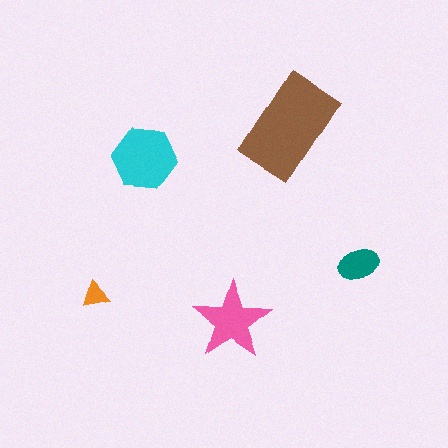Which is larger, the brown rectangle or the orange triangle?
The brown rectangle.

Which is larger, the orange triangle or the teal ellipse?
The teal ellipse.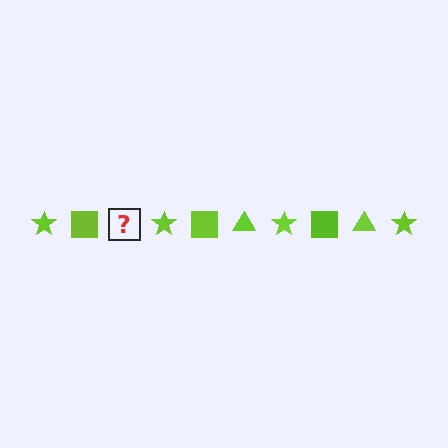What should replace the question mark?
The question mark should be replaced with a lime triangle.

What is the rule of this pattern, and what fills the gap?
The rule is that the pattern cycles through star, square, triangle shapes in lime. The gap should be filled with a lime triangle.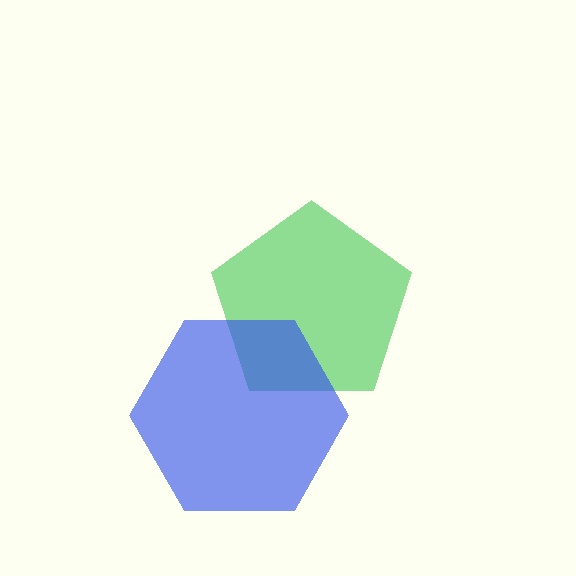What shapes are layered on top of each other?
The layered shapes are: a green pentagon, a blue hexagon.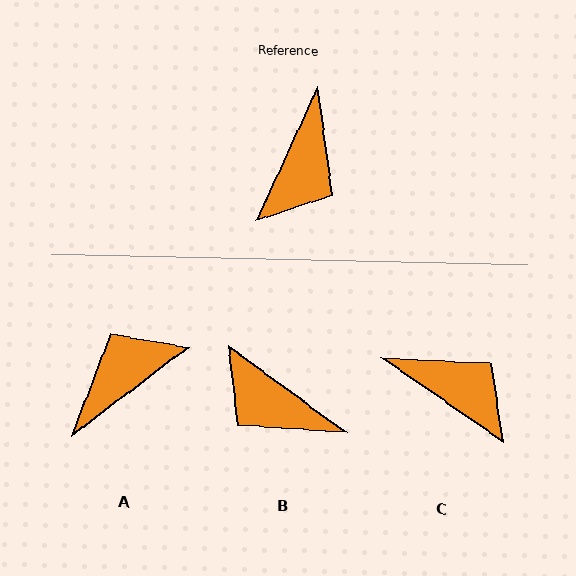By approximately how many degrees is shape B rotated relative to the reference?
Approximately 102 degrees clockwise.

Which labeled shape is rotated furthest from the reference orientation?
A, about 151 degrees away.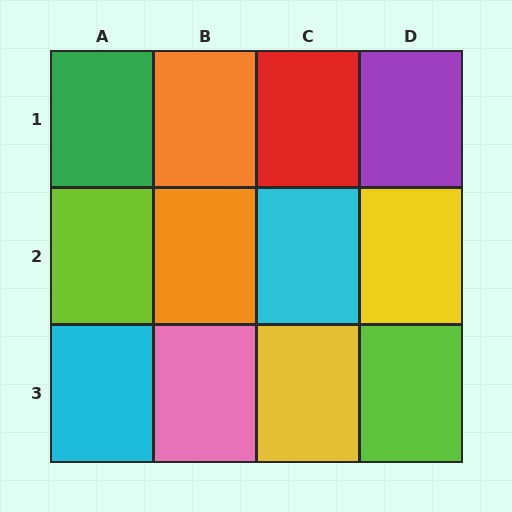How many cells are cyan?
2 cells are cyan.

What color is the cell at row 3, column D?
Lime.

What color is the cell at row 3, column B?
Pink.